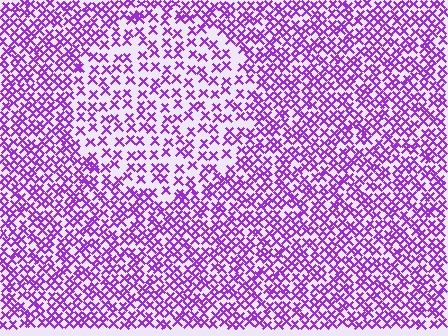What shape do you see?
I see a circle.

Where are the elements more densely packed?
The elements are more densely packed outside the circle boundary.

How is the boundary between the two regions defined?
The boundary is defined by a change in element density (approximately 1.8x ratio). All elements are the same color, size, and shape.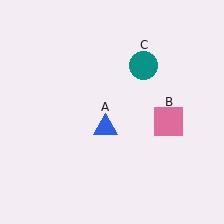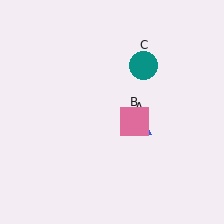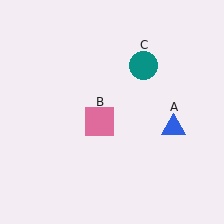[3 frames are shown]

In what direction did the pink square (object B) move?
The pink square (object B) moved left.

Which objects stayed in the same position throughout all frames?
Teal circle (object C) remained stationary.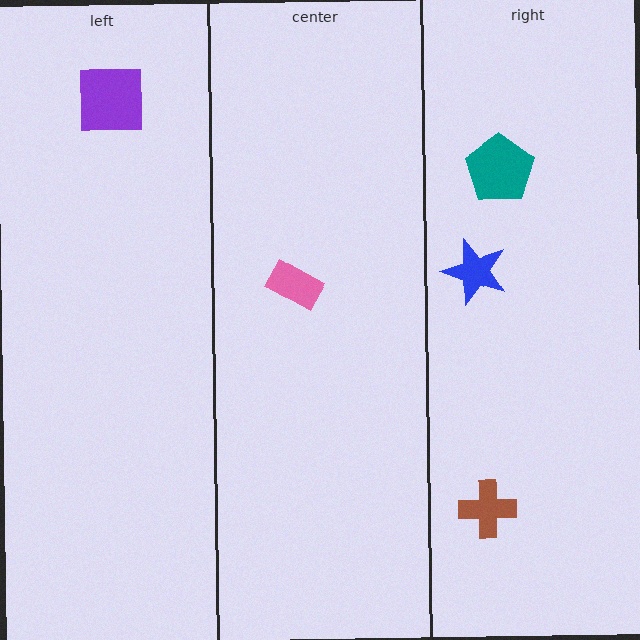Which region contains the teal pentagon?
The right region.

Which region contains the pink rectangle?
The center region.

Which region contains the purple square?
The left region.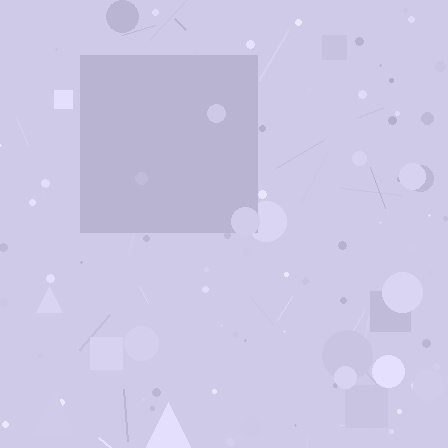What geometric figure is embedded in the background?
A square is embedded in the background.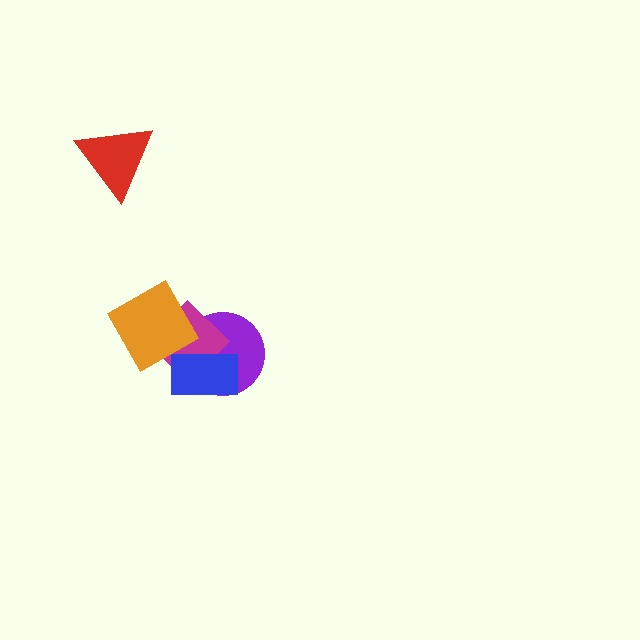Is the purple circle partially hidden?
Yes, it is partially covered by another shape.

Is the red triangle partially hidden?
No, no other shape covers it.